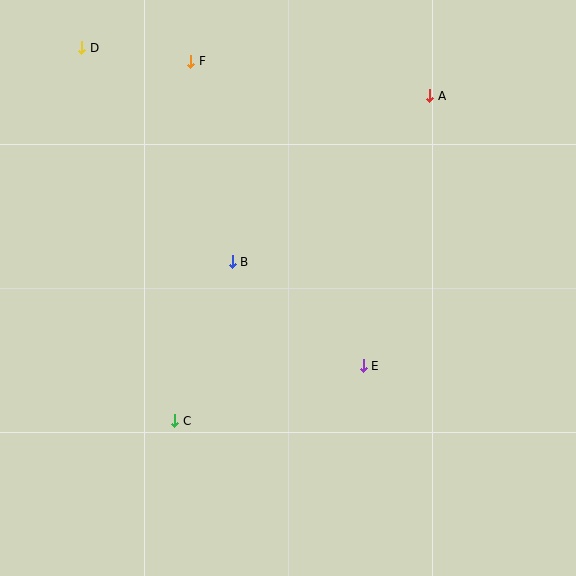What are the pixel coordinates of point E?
Point E is at (363, 366).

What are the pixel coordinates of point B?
Point B is at (232, 262).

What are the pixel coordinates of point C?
Point C is at (175, 421).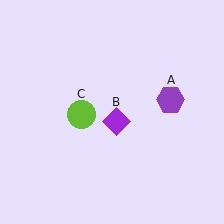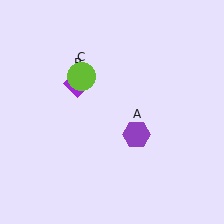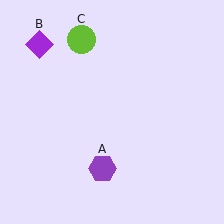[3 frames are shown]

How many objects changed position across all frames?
3 objects changed position: purple hexagon (object A), purple diamond (object B), lime circle (object C).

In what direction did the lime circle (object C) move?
The lime circle (object C) moved up.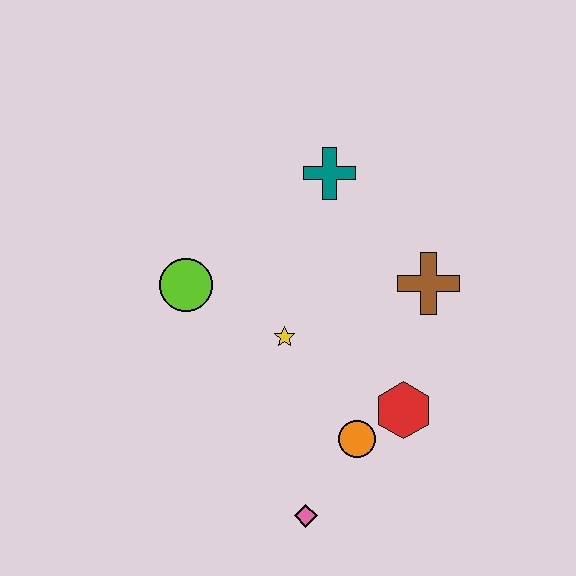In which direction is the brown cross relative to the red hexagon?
The brown cross is above the red hexagon.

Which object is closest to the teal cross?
The brown cross is closest to the teal cross.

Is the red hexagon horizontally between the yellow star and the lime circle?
No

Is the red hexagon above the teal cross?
No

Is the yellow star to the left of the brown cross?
Yes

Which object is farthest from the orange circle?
The teal cross is farthest from the orange circle.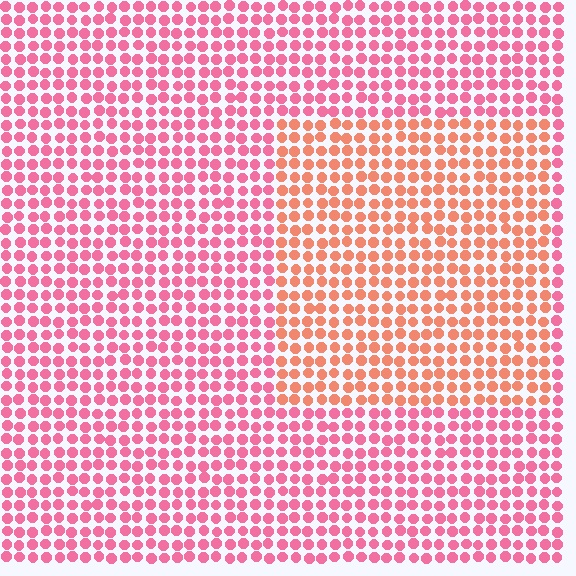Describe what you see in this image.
The image is filled with small pink elements in a uniform arrangement. A rectangle-shaped region is visible where the elements are tinted to a slightly different hue, forming a subtle color boundary.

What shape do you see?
I see a rectangle.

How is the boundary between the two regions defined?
The boundary is defined purely by a slight shift in hue (about 34 degrees). Spacing, size, and orientation are identical on both sides.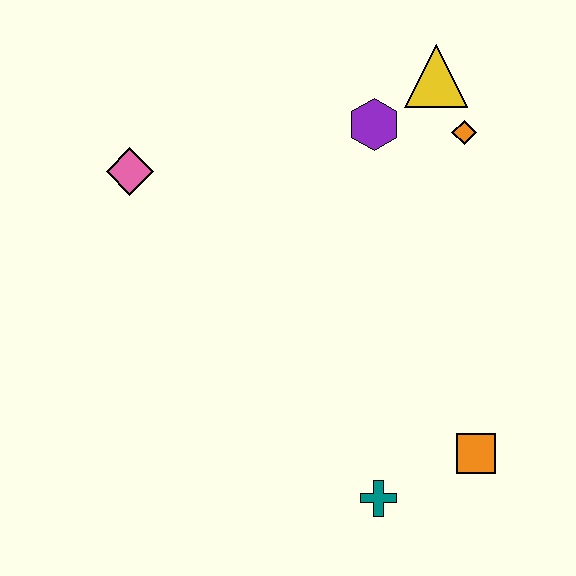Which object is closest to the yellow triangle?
The orange diamond is closest to the yellow triangle.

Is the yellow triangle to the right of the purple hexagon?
Yes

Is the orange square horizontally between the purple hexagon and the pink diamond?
No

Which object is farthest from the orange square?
The pink diamond is farthest from the orange square.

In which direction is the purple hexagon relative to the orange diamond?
The purple hexagon is to the left of the orange diamond.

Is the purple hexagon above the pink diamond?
Yes